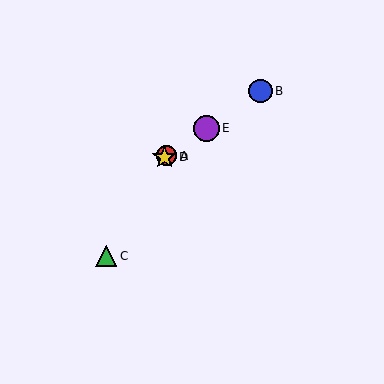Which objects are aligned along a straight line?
Objects A, B, D, E are aligned along a straight line.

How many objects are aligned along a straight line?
4 objects (A, B, D, E) are aligned along a straight line.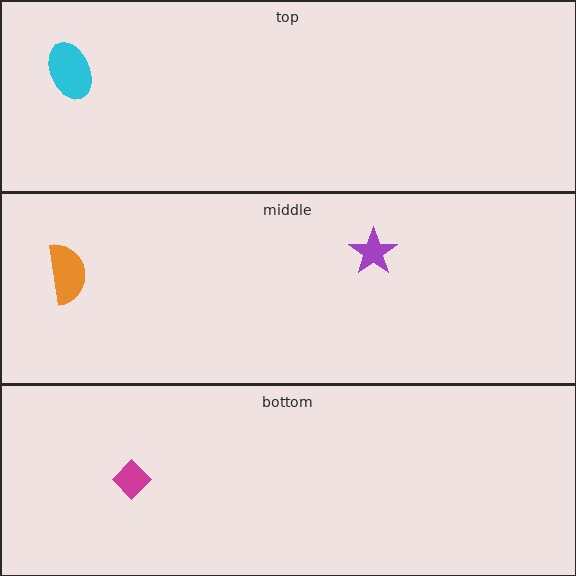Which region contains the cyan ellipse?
The top region.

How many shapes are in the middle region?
2.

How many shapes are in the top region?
1.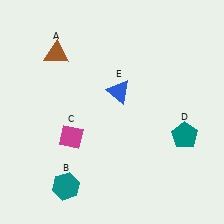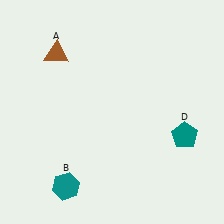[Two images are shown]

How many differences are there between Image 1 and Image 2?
There are 2 differences between the two images.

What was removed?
The magenta diamond (C), the blue triangle (E) were removed in Image 2.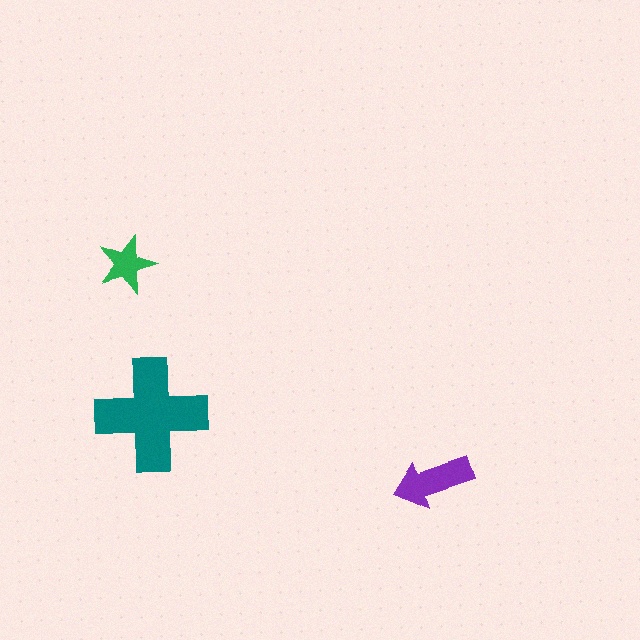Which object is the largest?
The teal cross.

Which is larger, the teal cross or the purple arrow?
The teal cross.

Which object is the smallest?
The green star.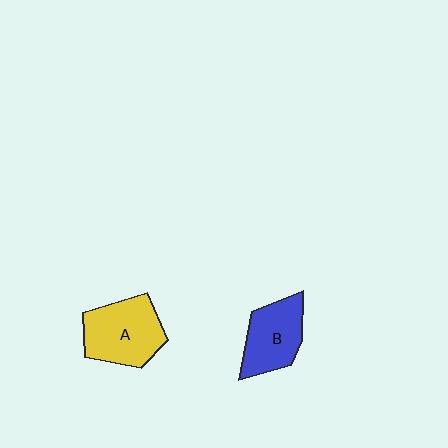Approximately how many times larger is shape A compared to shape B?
Approximately 1.2 times.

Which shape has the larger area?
Shape A (yellow).